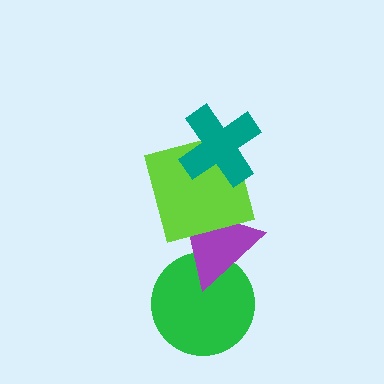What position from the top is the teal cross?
The teal cross is 1st from the top.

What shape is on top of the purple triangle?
The lime square is on top of the purple triangle.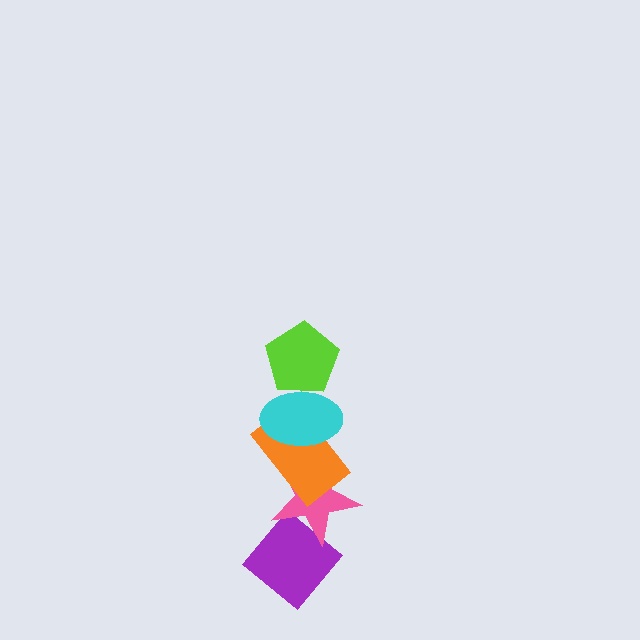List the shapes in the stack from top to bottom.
From top to bottom: the lime pentagon, the cyan ellipse, the orange rectangle, the pink star, the purple diamond.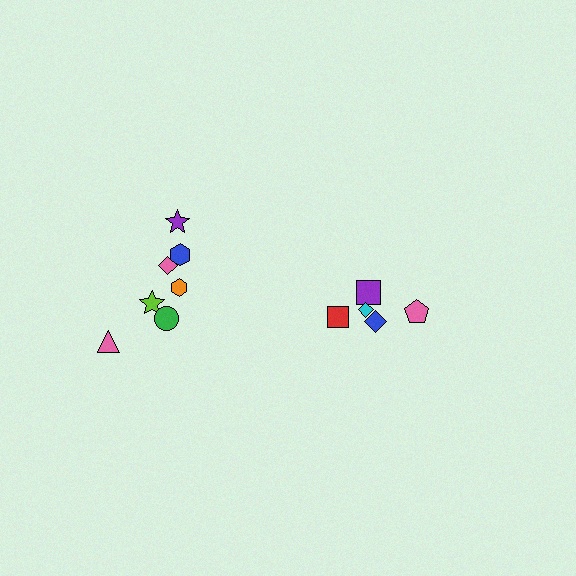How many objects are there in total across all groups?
There are 12 objects.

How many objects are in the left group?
There are 7 objects.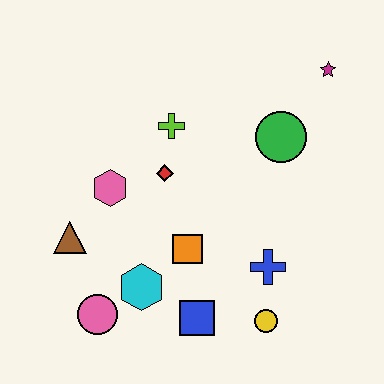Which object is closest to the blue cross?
The yellow circle is closest to the blue cross.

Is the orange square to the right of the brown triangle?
Yes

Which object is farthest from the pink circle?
The magenta star is farthest from the pink circle.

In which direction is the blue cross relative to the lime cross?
The blue cross is below the lime cross.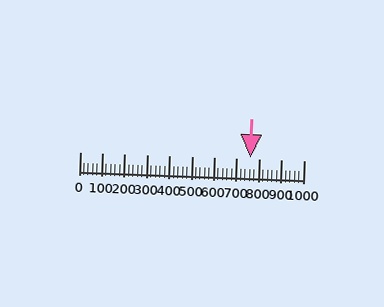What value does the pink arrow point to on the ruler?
The pink arrow points to approximately 763.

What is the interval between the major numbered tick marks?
The major tick marks are spaced 100 units apart.